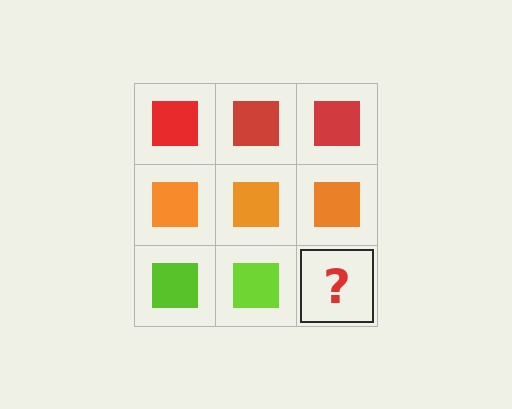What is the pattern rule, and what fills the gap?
The rule is that each row has a consistent color. The gap should be filled with a lime square.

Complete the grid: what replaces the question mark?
The question mark should be replaced with a lime square.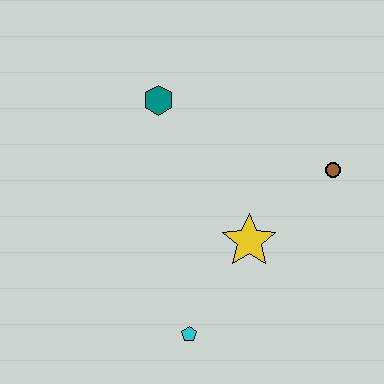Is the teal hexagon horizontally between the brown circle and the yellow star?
No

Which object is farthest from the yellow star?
The teal hexagon is farthest from the yellow star.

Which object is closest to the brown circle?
The yellow star is closest to the brown circle.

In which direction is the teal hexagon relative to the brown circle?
The teal hexagon is to the left of the brown circle.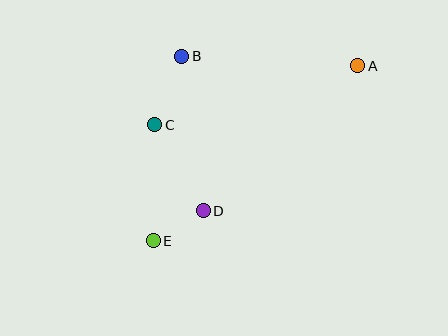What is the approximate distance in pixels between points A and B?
The distance between A and B is approximately 176 pixels.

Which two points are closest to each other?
Points D and E are closest to each other.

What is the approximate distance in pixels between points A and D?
The distance between A and D is approximately 212 pixels.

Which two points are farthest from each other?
Points A and E are farthest from each other.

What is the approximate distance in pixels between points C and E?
The distance between C and E is approximately 116 pixels.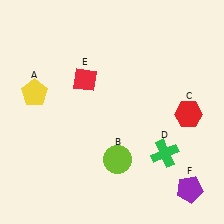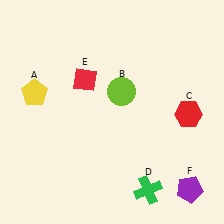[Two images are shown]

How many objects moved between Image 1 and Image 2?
2 objects moved between the two images.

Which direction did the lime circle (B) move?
The lime circle (B) moved up.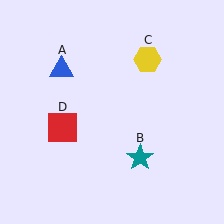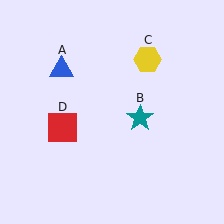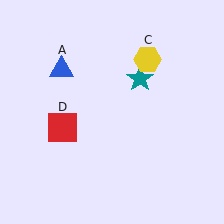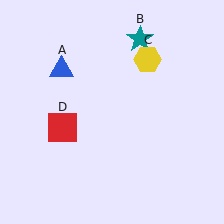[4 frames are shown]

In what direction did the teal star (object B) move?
The teal star (object B) moved up.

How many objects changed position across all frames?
1 object changed position: teal star (object B).